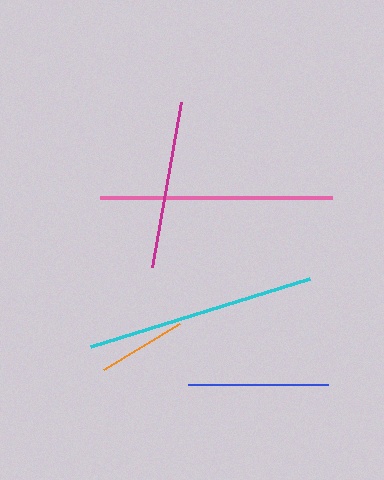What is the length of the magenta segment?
The magenta segment is approximately 168 pixels long.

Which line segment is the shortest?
The orange line is the shortest at approximately 90 pixels.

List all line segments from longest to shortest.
From longest to shortest: pink, cyan, magenta, blue, orange.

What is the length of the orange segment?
The orange segment is approximately 90 pixels long.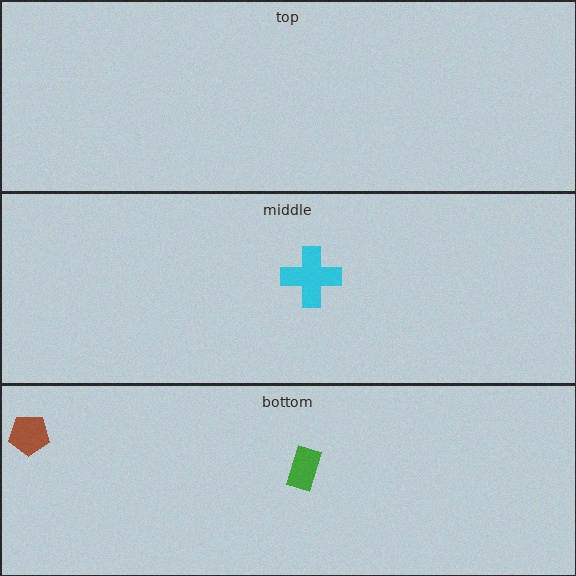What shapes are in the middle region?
The cyan cross.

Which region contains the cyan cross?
The middle region.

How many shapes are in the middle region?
1.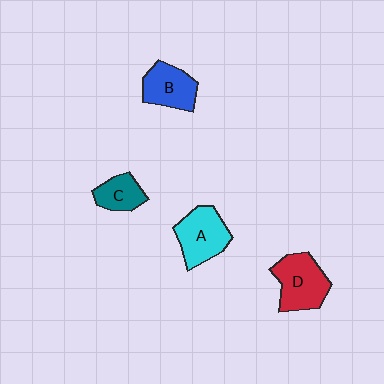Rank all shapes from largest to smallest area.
From largest to smallest: D (red), A (cyan), B (blue), C (teal).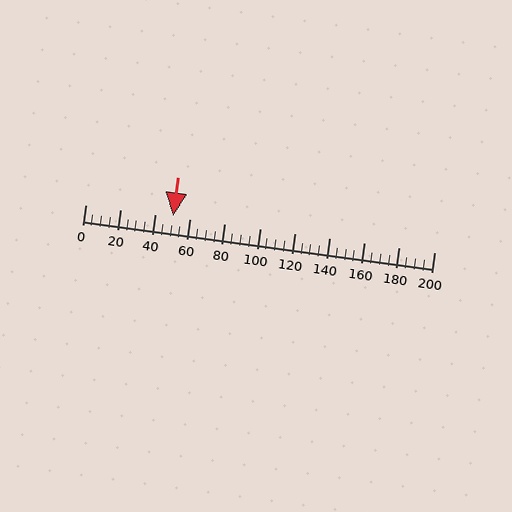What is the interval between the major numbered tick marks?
The major tick marks are spaced 20 units apart.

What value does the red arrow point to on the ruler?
The red arrow points to approximately 50.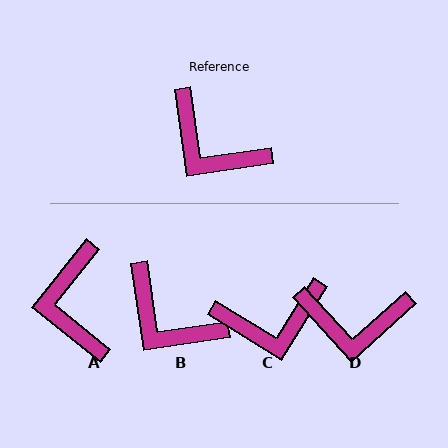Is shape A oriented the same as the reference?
No, it is off by about 47 degrees.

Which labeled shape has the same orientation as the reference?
B.